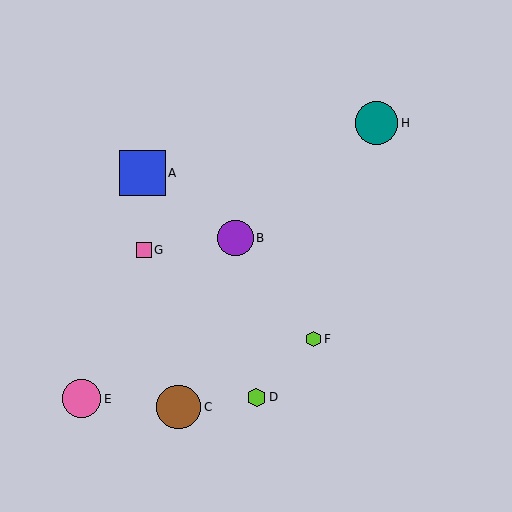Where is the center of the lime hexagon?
The center of the lime hexagon is at (257, 397).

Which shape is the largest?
The blue square (labeled A) is the largest.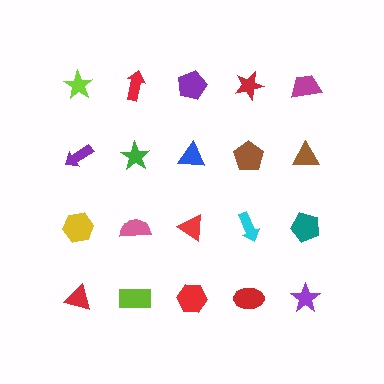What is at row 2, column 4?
A brown pentagon.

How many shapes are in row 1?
5 shapes.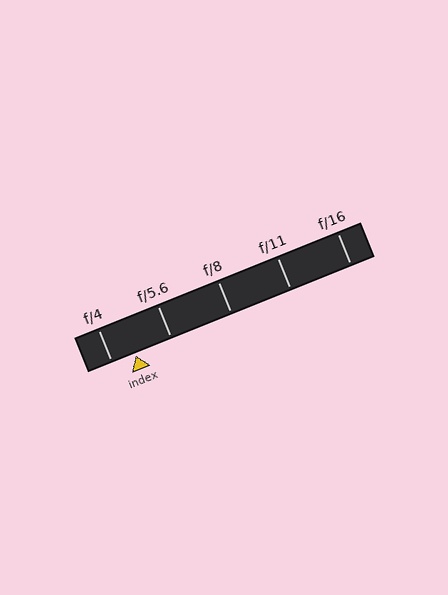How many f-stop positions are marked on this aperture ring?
There are 5 f-stop positions marked.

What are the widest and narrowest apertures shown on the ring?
The widest aperture shown is f/4 and the narrowest is f/16.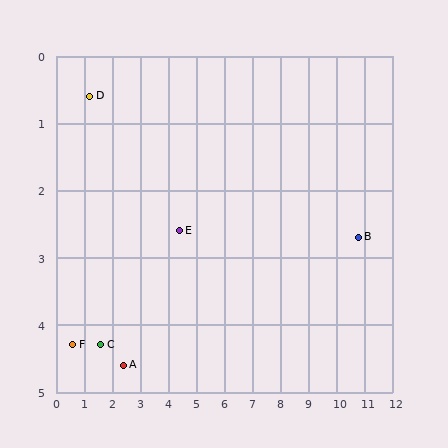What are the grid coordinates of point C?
Point C is at approximately (1.6, 4.3).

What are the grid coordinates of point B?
Point B is at approximately (10.8, 2.7).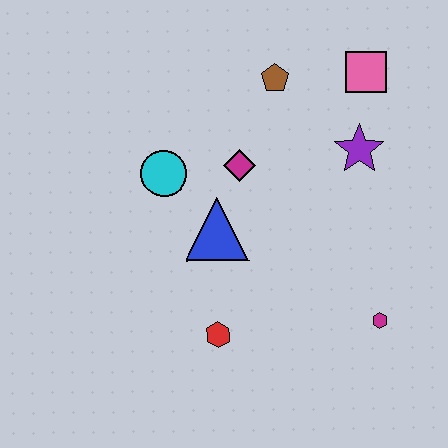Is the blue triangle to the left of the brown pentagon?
Yes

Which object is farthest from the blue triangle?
The pink square is farthest from the blue triangle.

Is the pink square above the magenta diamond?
Yes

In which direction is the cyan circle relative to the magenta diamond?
The cyan circle is to the left of the magenta diamond.